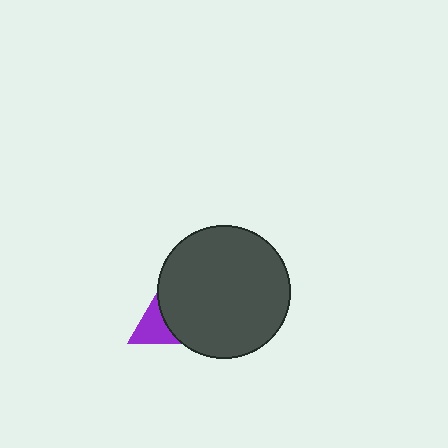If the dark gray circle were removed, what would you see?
You would see the complete purple triangle.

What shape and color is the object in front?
The object in front is a dark gray circle.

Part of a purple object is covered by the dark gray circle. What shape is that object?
It is a triangle.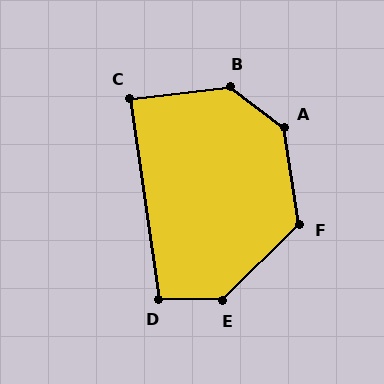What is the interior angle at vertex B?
Approximately 136 degrees (obtuse).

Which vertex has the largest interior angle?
A, at approximately 136 degrees.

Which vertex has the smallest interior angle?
C, at approximately 89 degrees.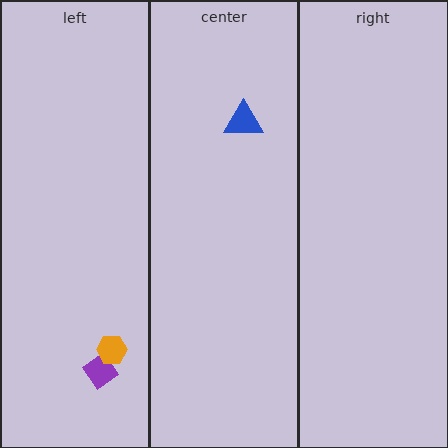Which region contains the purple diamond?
The left region.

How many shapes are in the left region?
2.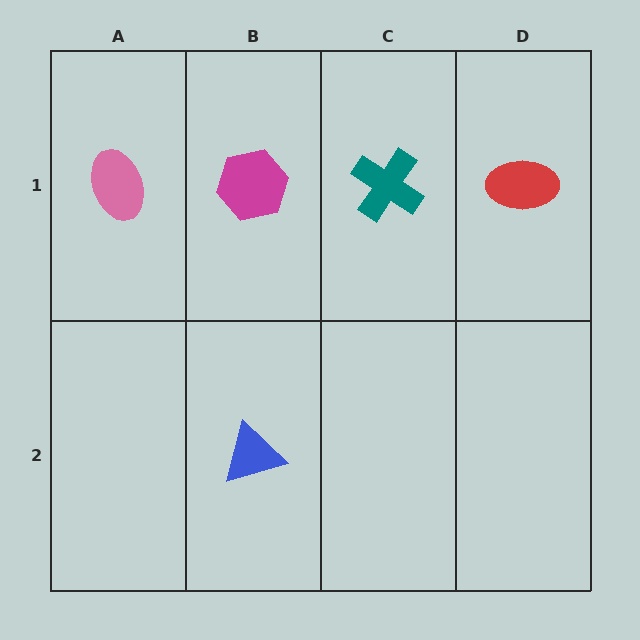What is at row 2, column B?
A blue triangle.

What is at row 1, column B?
A magenta hexagon.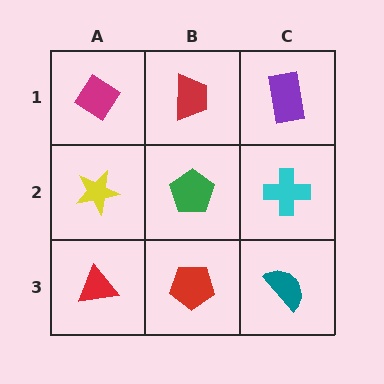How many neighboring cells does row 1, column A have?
2.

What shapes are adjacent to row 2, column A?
A magenta diamond (row 1, column A), a red triangle (row 3, column A), a green pentagon (row 2, column B).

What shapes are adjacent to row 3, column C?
A cyan cross (row 2, column C), a red pentagon (row 3, column B).